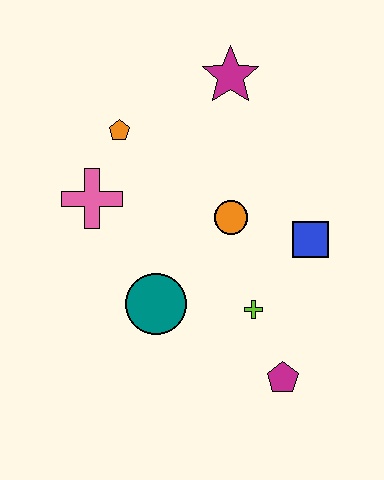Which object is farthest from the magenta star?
The magenta pentagon is farthest from the magenta star.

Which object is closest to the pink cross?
The orange pentagon is closest to the pink cross.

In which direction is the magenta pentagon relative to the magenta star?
The magenta pentagon is below the magenta star.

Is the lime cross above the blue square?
No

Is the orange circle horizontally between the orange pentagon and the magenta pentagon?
Yes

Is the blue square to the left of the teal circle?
No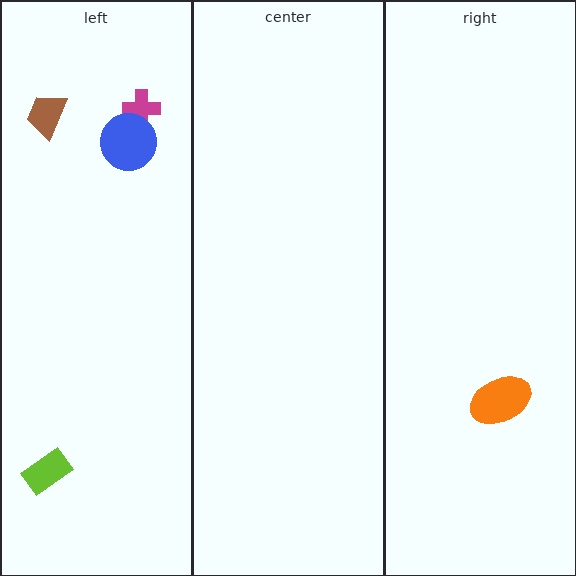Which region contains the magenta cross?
The left region.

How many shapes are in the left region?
4.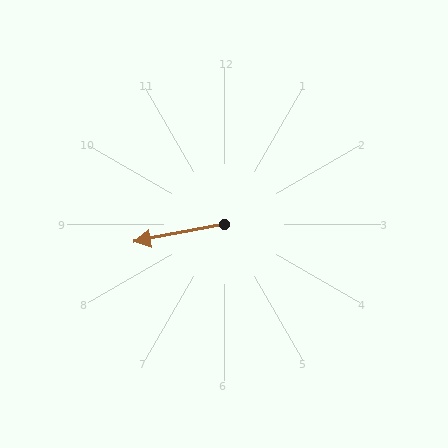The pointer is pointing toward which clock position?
Roughly 9 o'clock.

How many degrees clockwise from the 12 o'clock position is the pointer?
Approximately 259 degrees.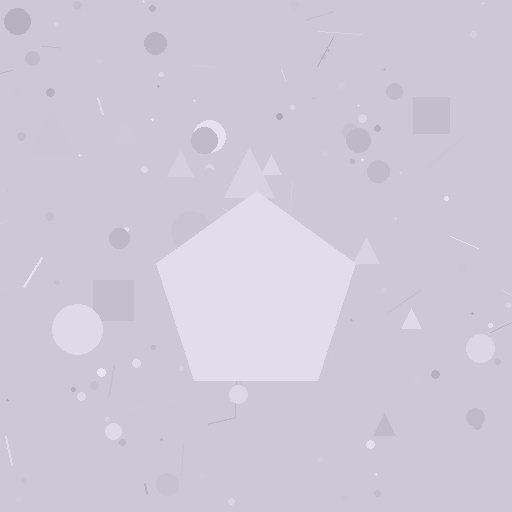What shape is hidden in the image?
A pentagon is hidden in the image.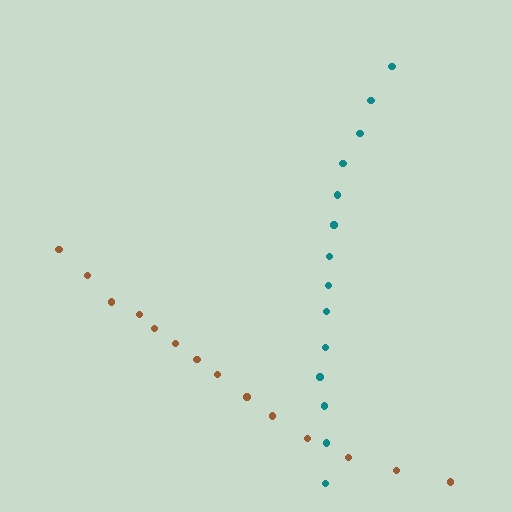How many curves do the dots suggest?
There are 2 distinct paths.